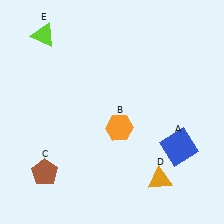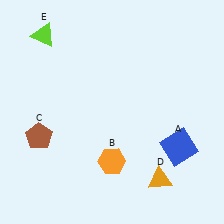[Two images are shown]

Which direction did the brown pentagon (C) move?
The brown pentagon (C) moved up.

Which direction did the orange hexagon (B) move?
The orange hexagon (B) moved down.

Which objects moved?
The objects that moved are: the orange hexagon (B), the brown pentagon (C).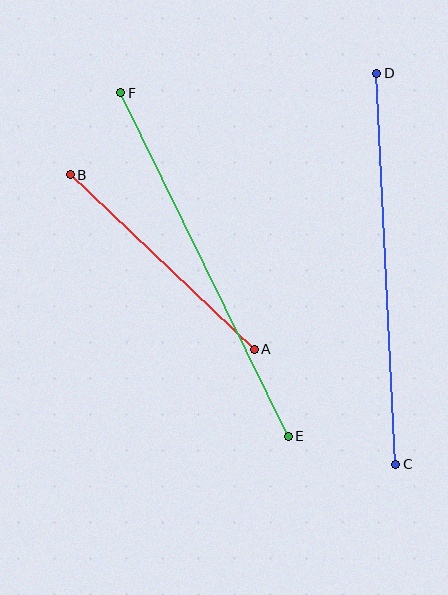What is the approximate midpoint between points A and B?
The midpoint is at approximately (162, 262) pixels.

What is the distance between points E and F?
The distance is approximately 382 pixels.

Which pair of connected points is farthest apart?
Points C and D are farthest apart.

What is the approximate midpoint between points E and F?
The midpoint is at approximately (204, 264) pixels.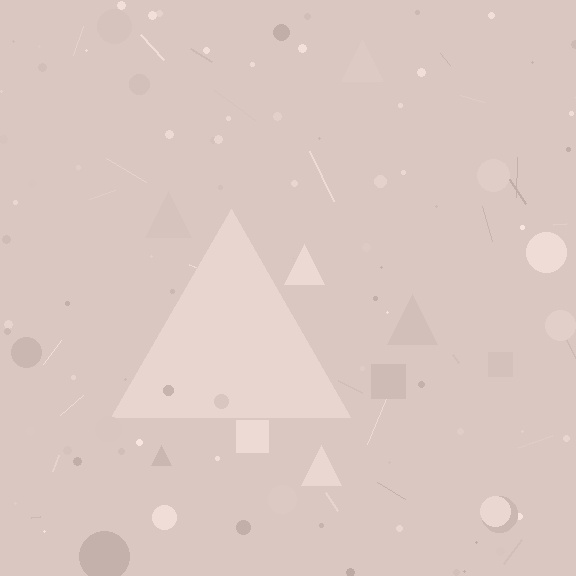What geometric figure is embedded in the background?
A triangle is embedded in the background.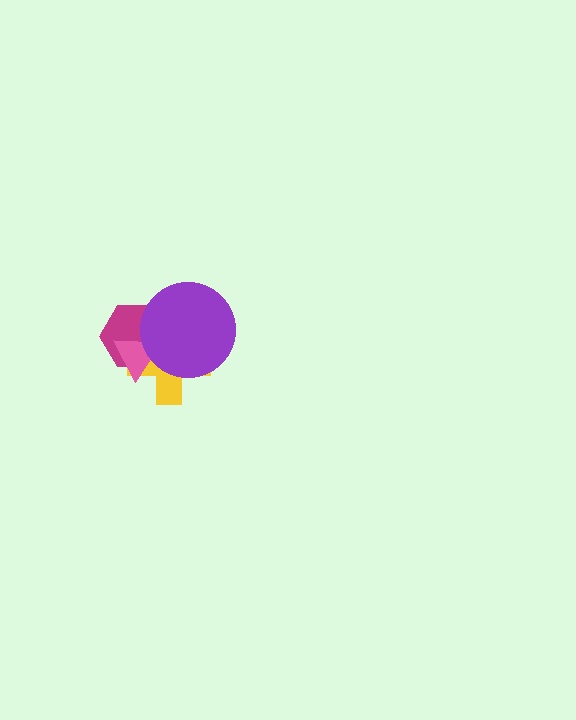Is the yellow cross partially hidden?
Yes, it is partially covered by another shape.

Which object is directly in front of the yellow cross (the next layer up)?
The pink triangle is directly in front of the yellow cross.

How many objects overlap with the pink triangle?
3 objects overlap with the pink triangle.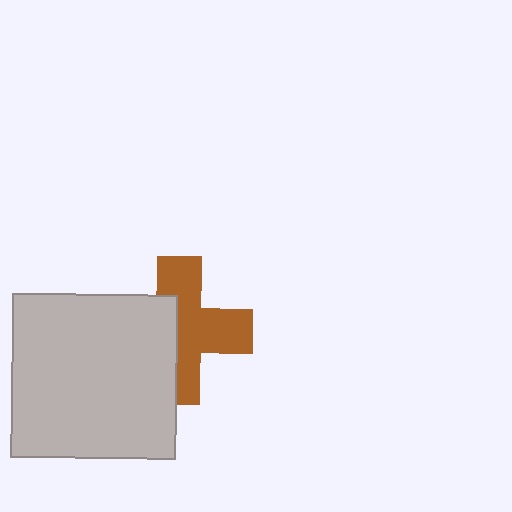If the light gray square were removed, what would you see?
You would see the complete brown cross.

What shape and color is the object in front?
The object in front is a light gray square.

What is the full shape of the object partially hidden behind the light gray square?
The partially hidden object is a brown cross.